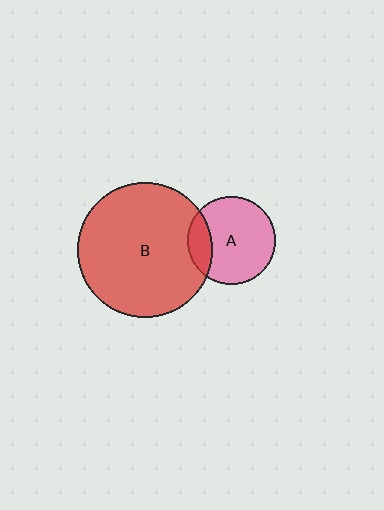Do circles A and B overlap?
Yes.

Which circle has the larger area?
Circle B (red).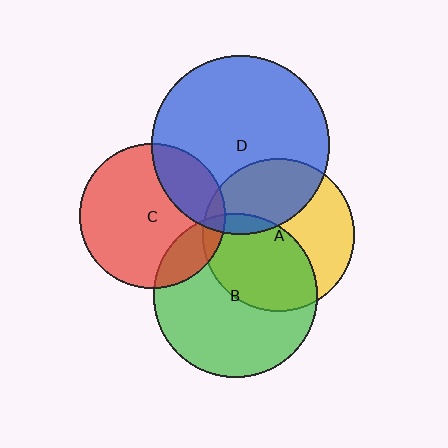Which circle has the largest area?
Circle D (blue).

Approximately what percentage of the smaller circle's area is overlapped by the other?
Approximately 25%.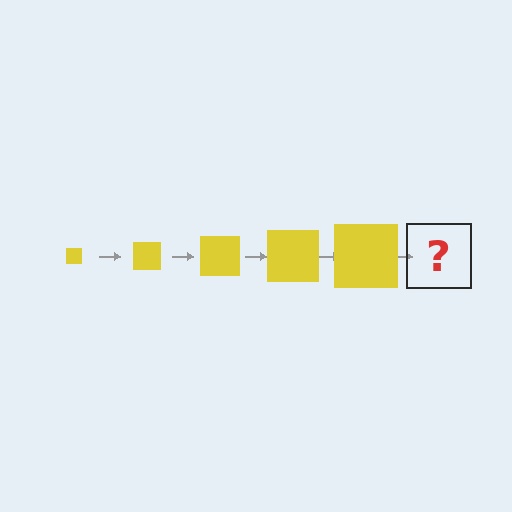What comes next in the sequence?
The next element should be a yellow square, larger than the previous one.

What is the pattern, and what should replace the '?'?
The pattern is that the square gets progressively larger each step. The '?' should be a yellow square, larger than the previous one.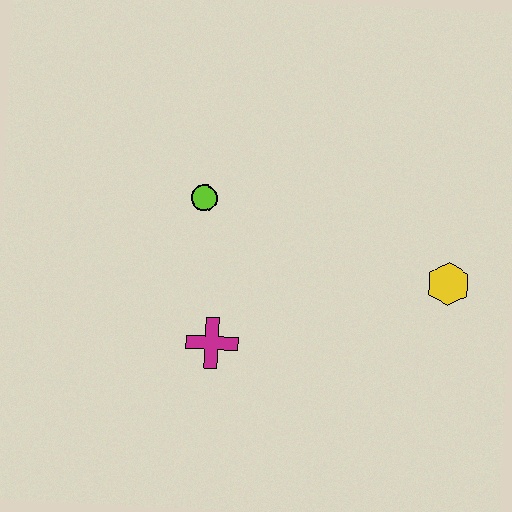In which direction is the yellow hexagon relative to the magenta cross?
The yellow hexagon is to the right of the magenta cross.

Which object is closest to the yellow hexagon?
The magenta cross is closest to the yellow hexagon.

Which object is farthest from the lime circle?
The yellow hexagon is farthest from the lime circle.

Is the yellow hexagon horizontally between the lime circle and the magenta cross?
No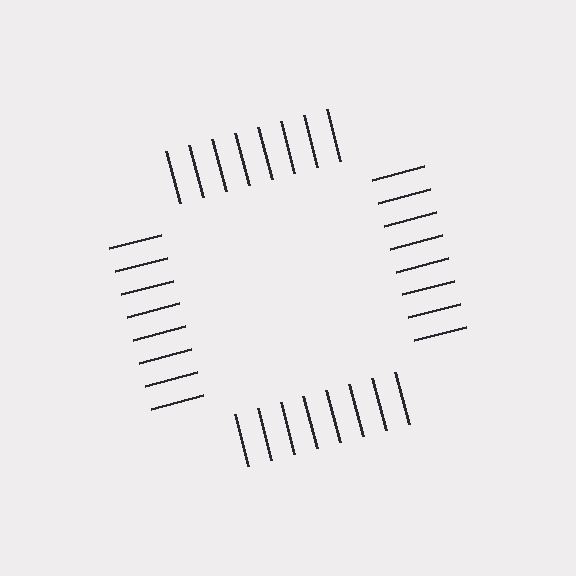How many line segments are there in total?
32 — 8 along each of the 4 edges.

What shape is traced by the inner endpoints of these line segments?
An illusory square — the line segments terminate on its edges but no continuous stroke is drawn.